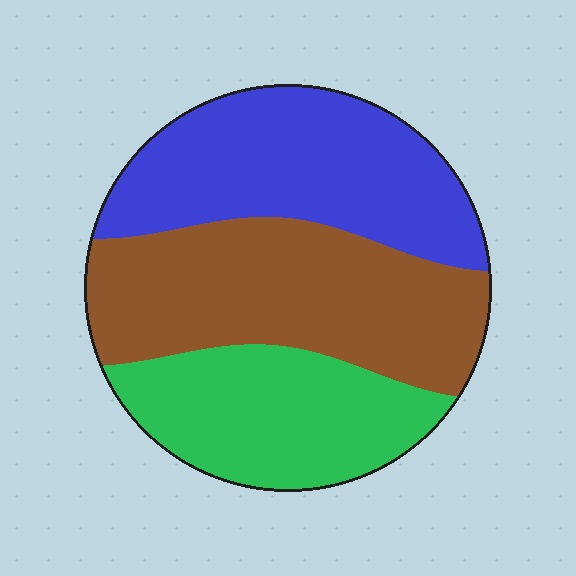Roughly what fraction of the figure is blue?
Blue takes up about one third (1/3) of the figure.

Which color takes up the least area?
Green, at roughly 25%.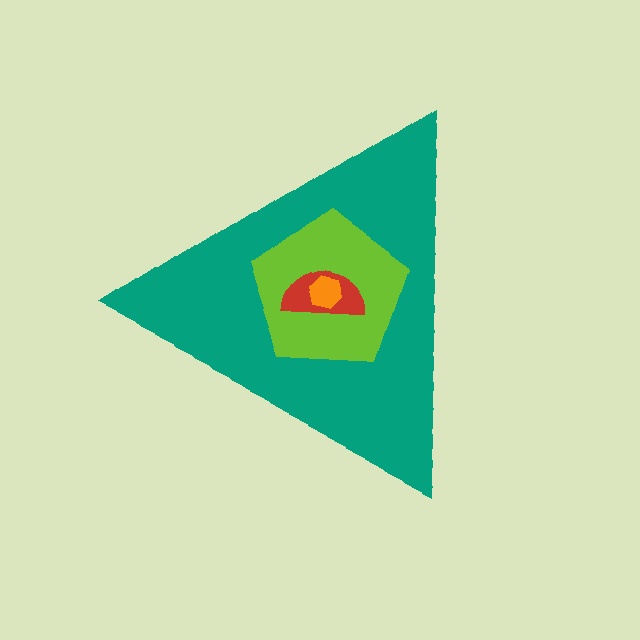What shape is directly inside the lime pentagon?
The red semicircle.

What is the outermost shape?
The teal triangle.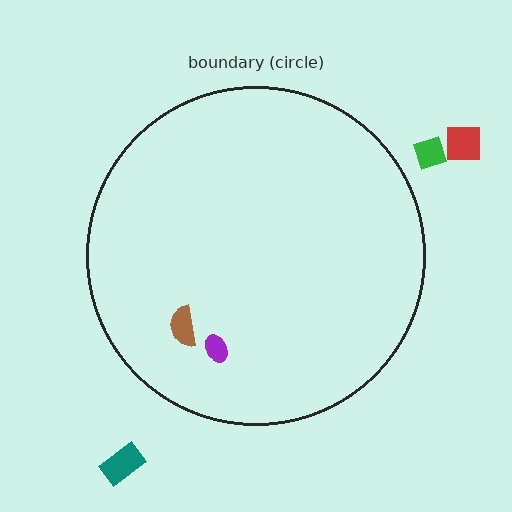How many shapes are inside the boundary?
2 inside, 3 outside.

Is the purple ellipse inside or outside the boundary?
Inside.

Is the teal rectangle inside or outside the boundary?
Outside.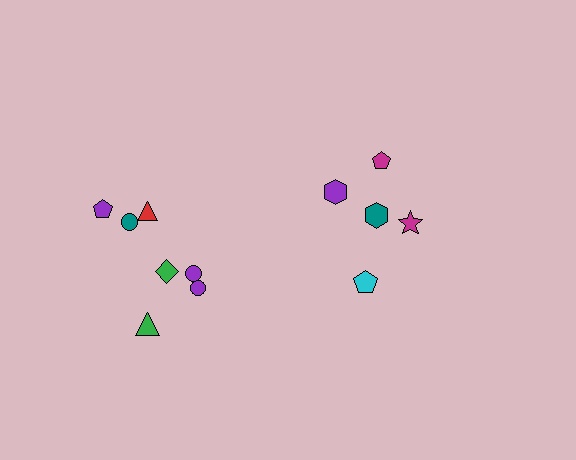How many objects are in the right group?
There are 5 objects.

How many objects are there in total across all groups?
There are 12 objects.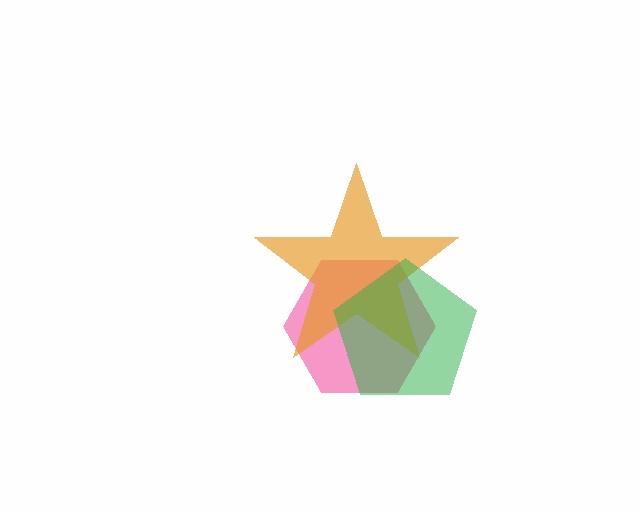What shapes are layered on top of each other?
The layered shapes are: a pink hexagon, an orange star, a green pentagon.